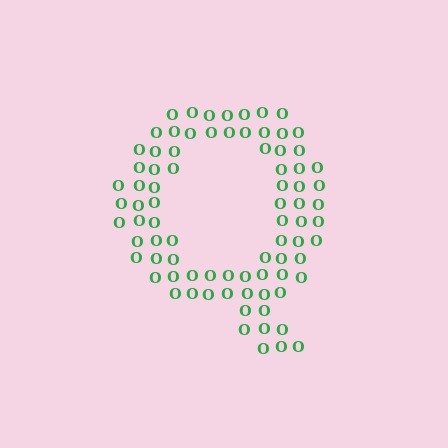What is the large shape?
The large shape is the letter Q.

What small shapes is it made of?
It is made of small letter O's.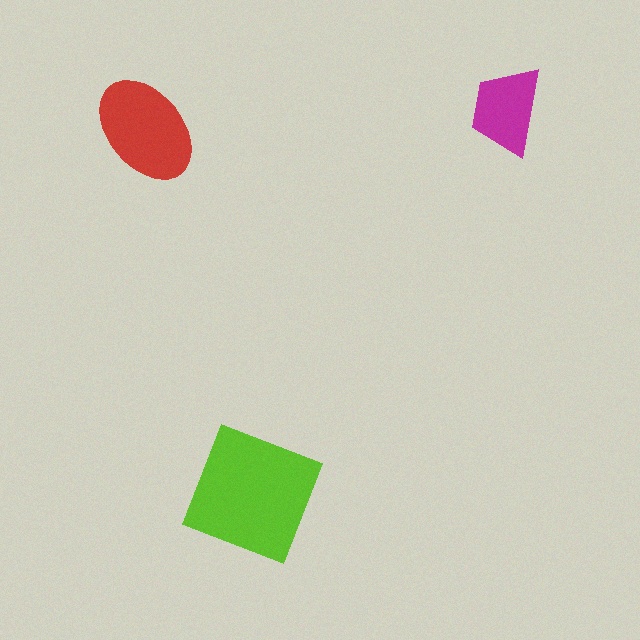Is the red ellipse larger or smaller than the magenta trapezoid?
Larger.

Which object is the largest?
The lime square.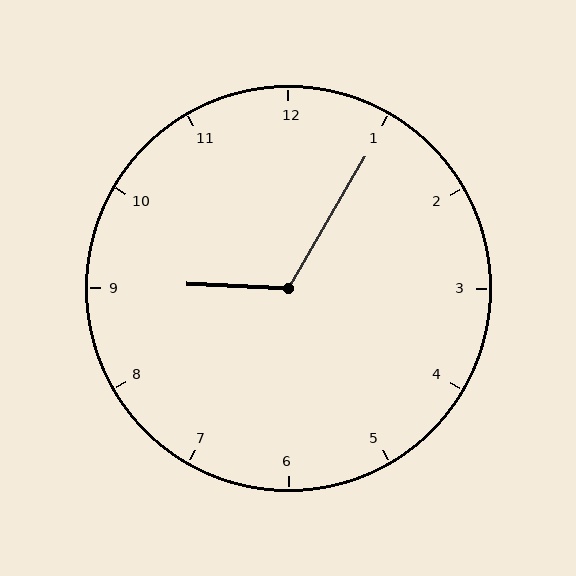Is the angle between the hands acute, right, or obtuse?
It is obtuse.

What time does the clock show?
9:05.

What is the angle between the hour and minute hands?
Approximately 118 degrees.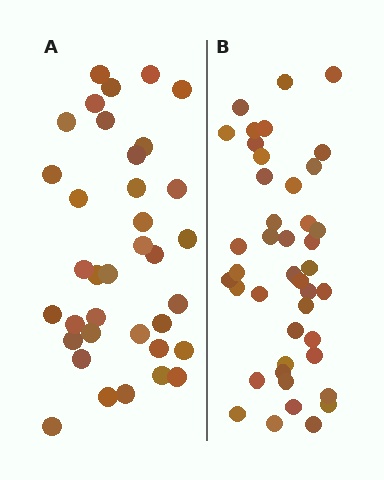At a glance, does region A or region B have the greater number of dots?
Region B (the right region) has more dots.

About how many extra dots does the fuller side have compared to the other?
Region B has about 6 more dots than region A.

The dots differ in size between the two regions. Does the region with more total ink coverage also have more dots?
No. Region A has more total ink coverage because its dots are larger, but region B actually contains more individual dots. Total area can be misleading — the number of items is what matters here.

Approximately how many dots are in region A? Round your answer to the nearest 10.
About 40 dots. (The exact count is 36, which rounds to 40.)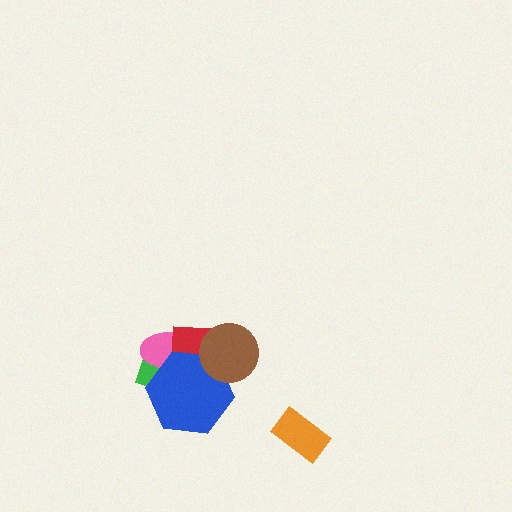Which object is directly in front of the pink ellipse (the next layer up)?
The red square is directly in front of the pink ellipse.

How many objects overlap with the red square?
4 objects overlap with the red square.